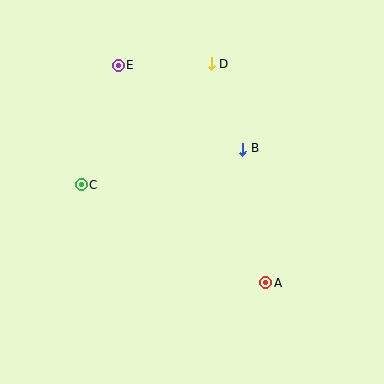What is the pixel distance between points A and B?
The distance between A and B is 136 pixels.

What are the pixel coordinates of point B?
Point B is at (242, 149).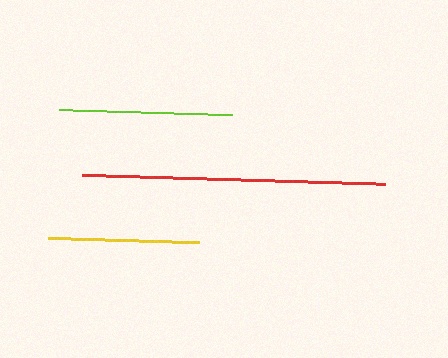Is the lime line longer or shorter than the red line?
The red line is longer than the lime line.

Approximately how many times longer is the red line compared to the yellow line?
The red line is approximately 2.0 times the length of the yellow line.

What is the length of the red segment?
The red segment is approximately 303 pixels long.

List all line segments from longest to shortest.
From longest to shortest: red, lime, yellow.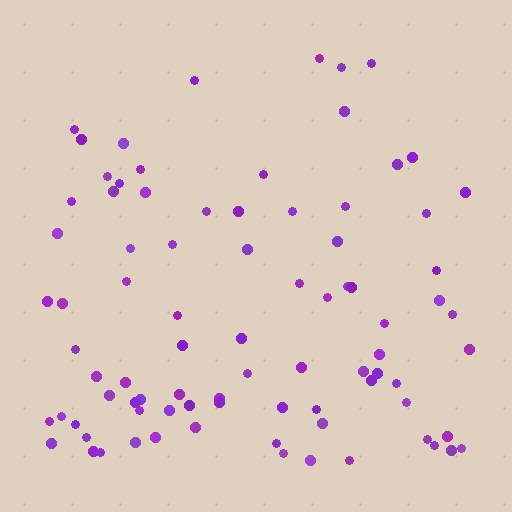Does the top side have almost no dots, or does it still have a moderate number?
Still a moderate number, just noticeably fewer than the bottom.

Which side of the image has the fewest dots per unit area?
The top.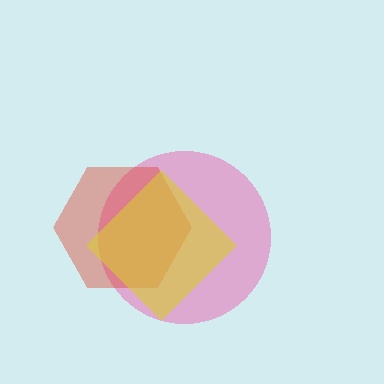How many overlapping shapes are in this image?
There are 3 overlapping shapes in the image.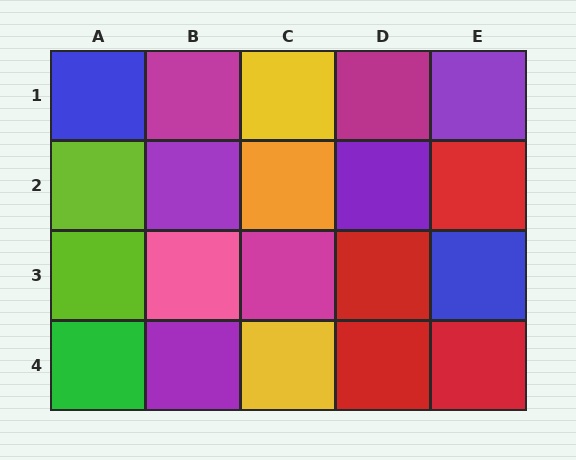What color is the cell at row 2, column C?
Orange.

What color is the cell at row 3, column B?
Pink.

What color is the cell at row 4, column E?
Red.